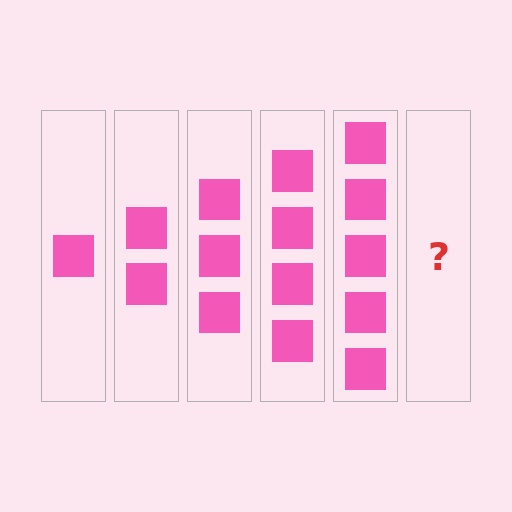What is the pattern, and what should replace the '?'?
The pattern is that each step adds one more square. The '?' should be 6 squares.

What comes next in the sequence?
The next element should be 6 squares.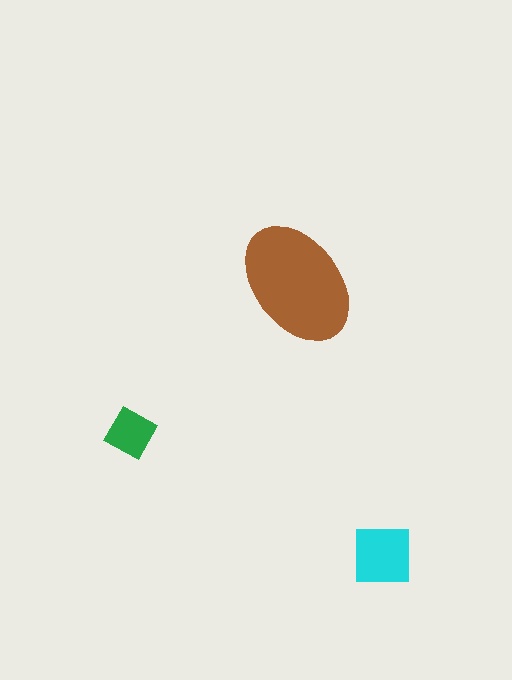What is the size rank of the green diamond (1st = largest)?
3rd.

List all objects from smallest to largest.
The green diamond, the cyan square, the brown ellipse.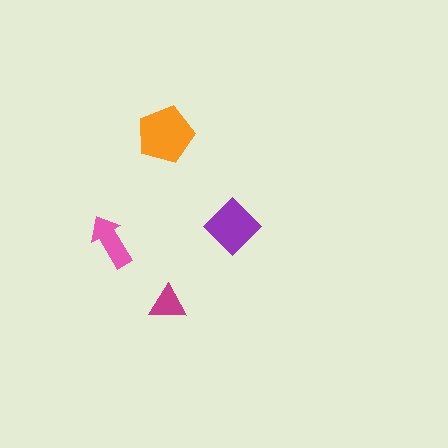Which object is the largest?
The orange pentagon.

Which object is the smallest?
The magenta triangle.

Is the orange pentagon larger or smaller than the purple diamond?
Larger.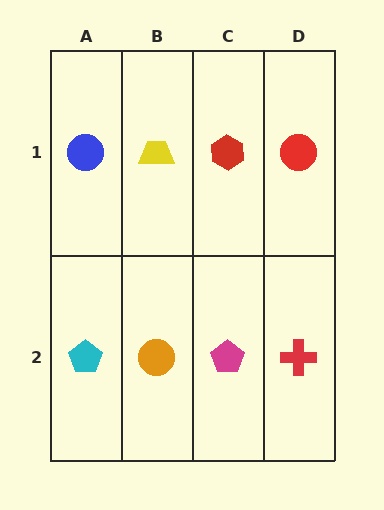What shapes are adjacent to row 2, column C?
A red hexagon (row 1, column C), an orange circle (row 2, column B), a red cross (row 2, column D).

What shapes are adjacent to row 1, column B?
An orange circle (row 2, column B), a blue circle (row 1, column A), a red hexagon (row 1, column C).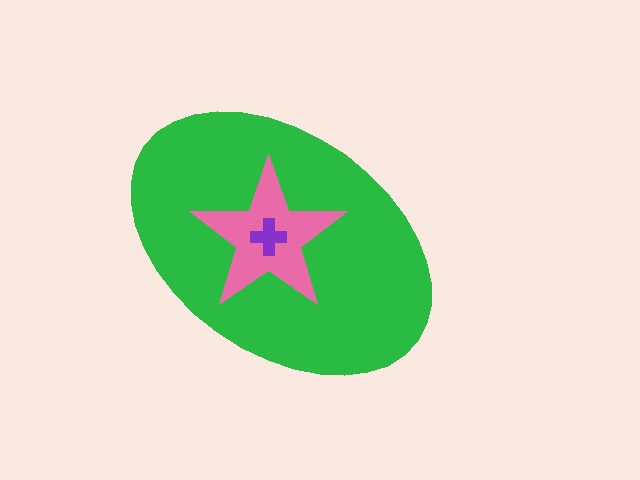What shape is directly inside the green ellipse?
The pink star.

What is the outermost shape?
The green ellipse.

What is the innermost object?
The purple cross.